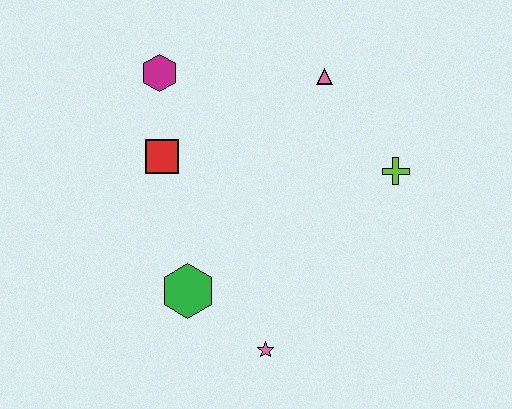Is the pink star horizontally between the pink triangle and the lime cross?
No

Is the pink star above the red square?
No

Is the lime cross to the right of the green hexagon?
Yes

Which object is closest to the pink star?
The green hexagon is closest to the pink star.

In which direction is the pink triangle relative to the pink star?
The pink triangle is above the pink star.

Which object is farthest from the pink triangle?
The pink star is farthest from the pink triangle.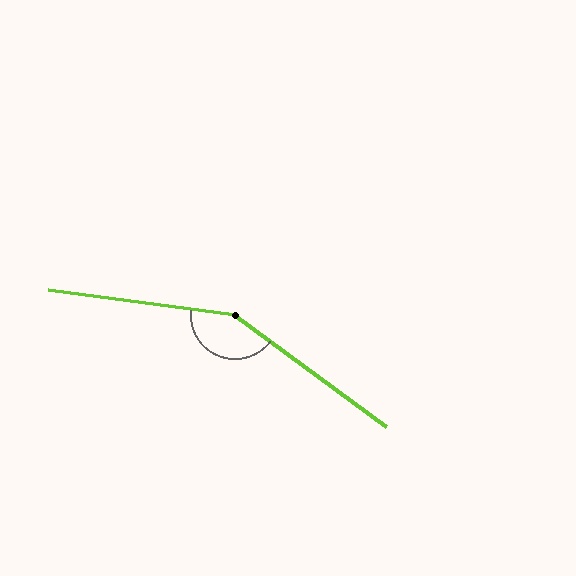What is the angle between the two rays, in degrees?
Approximately 151 degrees.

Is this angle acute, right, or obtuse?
It is obtuse.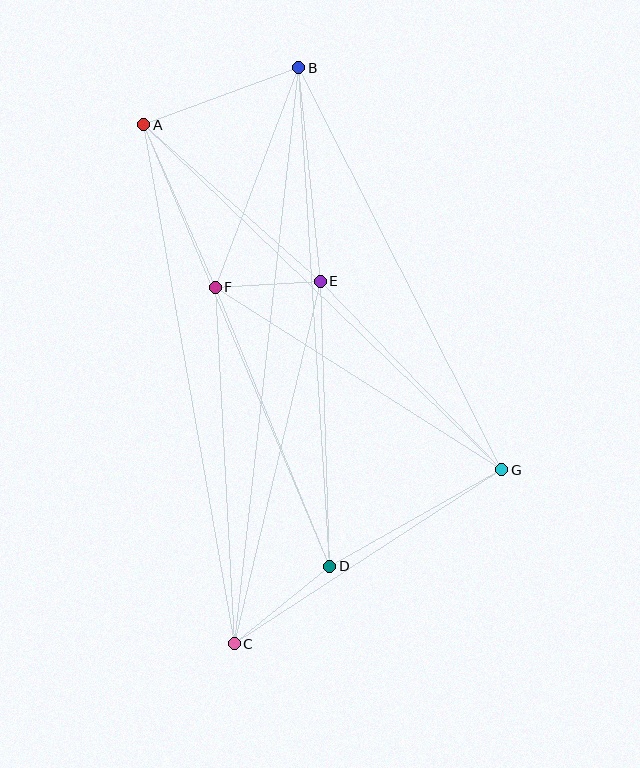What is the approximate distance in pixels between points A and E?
The distance between A and E is approximately 236 pixels.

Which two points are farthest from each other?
Points B and C are farthest from each other.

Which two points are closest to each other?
Points E and F are closest to each other.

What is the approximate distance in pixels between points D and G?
The distance between D and G is approximately 197 pixels.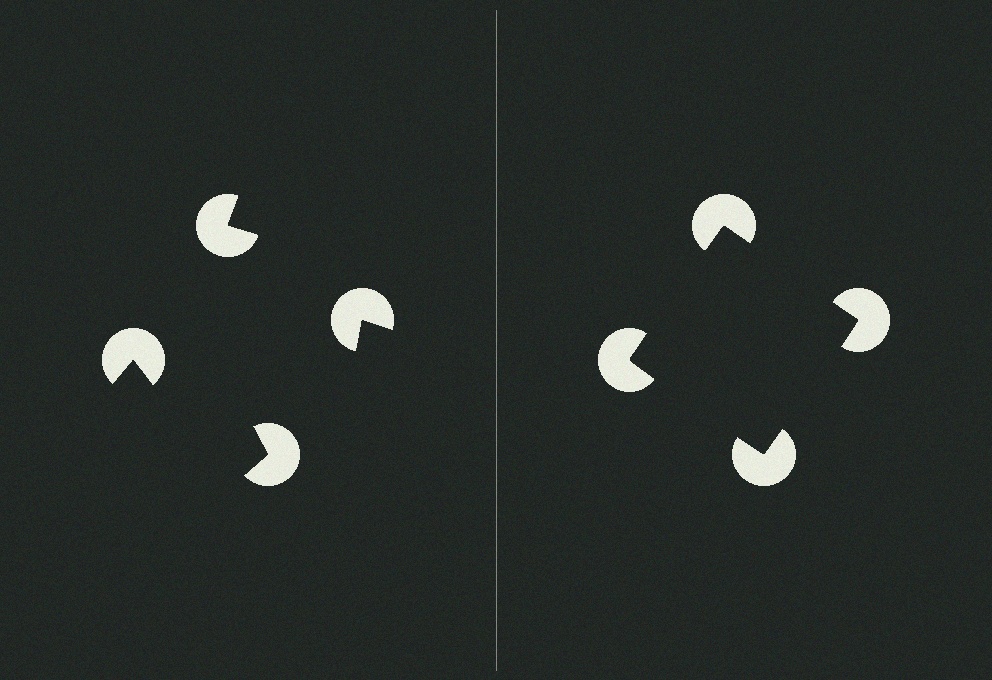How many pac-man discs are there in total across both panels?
8 — 4 on each side.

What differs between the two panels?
The pac-man discs are positioned identically on both sides; only the wedge orientations differ. On the right they align to a square; on the left they are misaligned.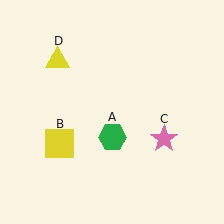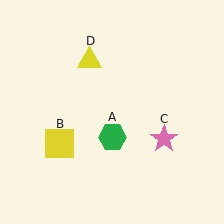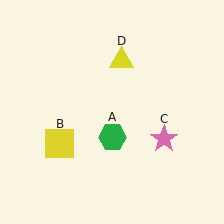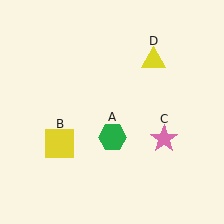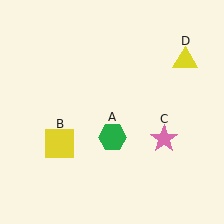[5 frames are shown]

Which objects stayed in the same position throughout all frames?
Green hexagon (object A) and yellow square (object B) and pink star (object C) remained stationary.